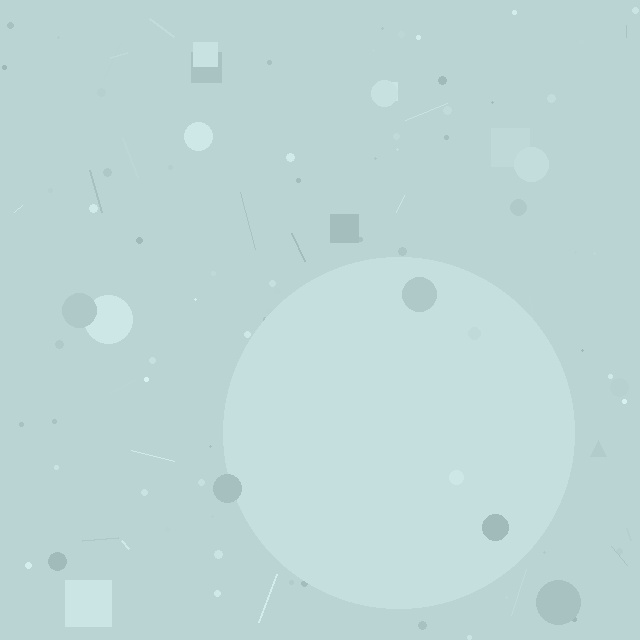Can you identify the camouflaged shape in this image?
The camouflaged shape is a circle.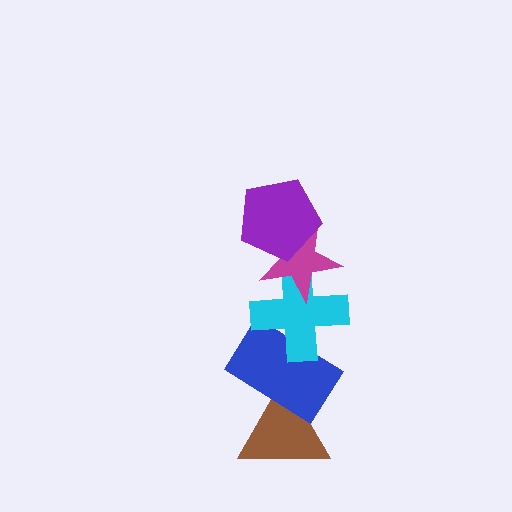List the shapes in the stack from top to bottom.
From top to bottom: the purple pentagon, the magenta star, the cyan cross, the blue rectangle, the brown triangle.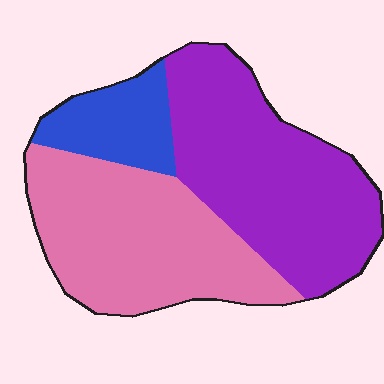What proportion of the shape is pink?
Pink covers roughly 40% of the shape.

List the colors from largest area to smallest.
From largest to smallest: purple, pink, blue.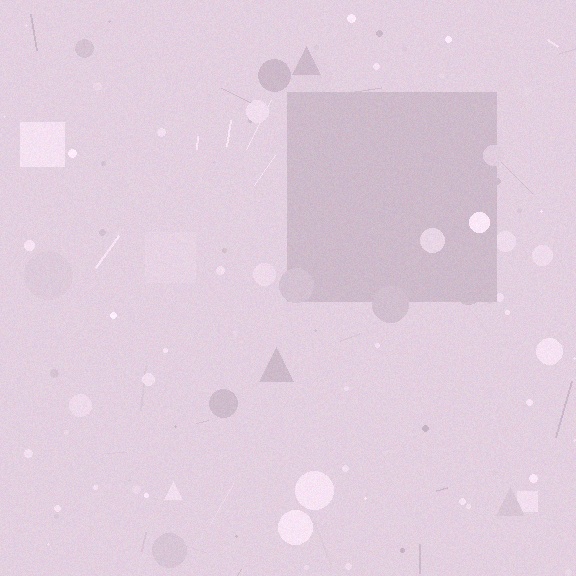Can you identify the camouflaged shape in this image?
The camouflaged shape is a square.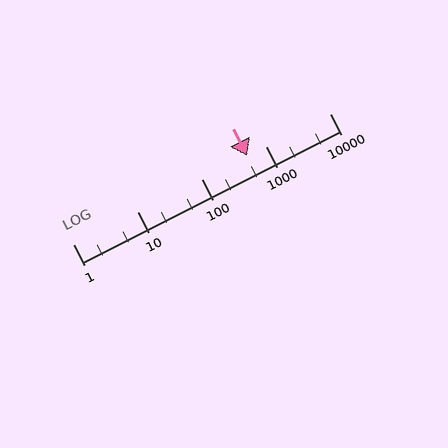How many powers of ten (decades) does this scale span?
The scale spans 4 decades, from 1 to 10000.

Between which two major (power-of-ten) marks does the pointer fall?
The pointer is between 100 and 1000.